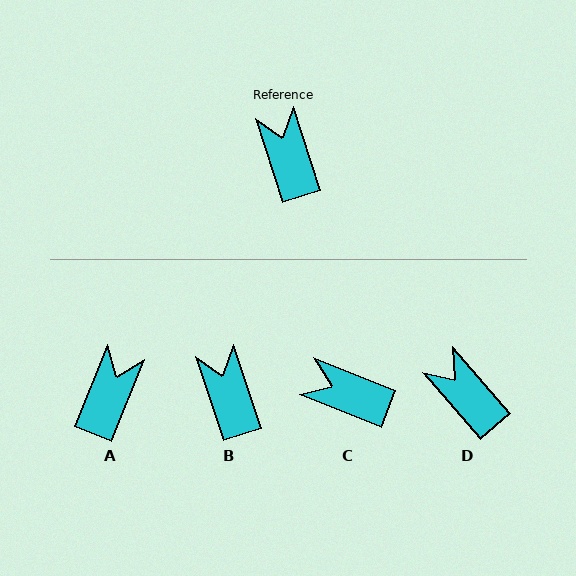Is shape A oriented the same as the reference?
No, it is off by about 40 degrees.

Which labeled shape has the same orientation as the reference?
B.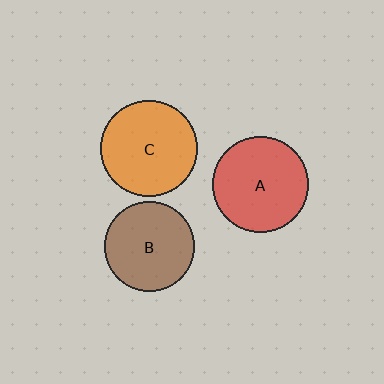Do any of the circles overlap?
No, none of the circles overlap.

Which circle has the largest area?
Circle C (orange).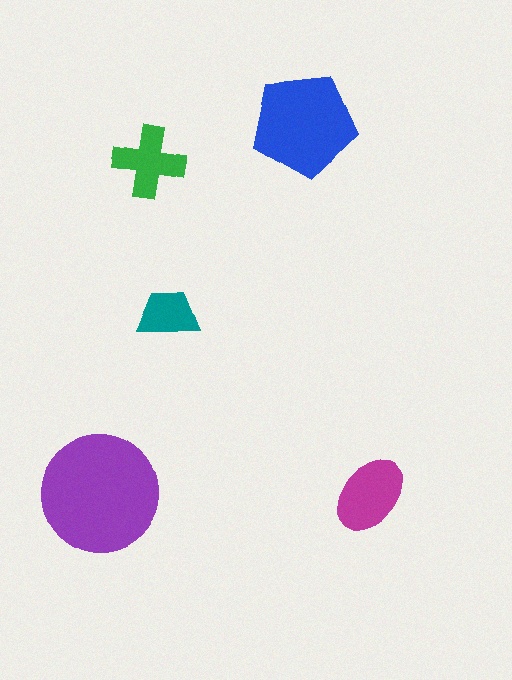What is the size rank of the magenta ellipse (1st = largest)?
3rd.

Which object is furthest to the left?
The purple circle is leftmost.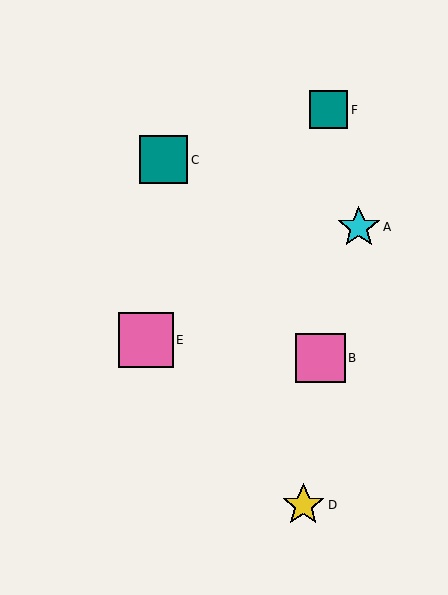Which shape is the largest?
The pink square (labeled E) is the largest.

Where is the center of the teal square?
The center of the teal square is at (164, 160).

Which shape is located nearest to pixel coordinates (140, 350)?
The pink square (labeled E) at (146, 340) is nearest to that location.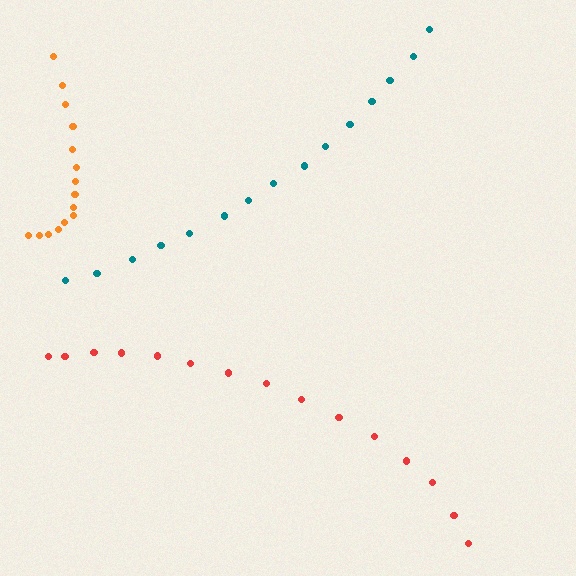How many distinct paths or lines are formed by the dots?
There are 3 distinct paths.